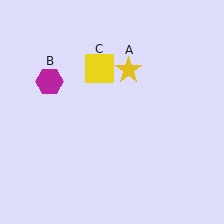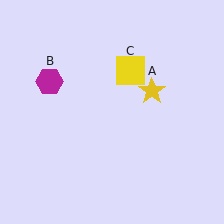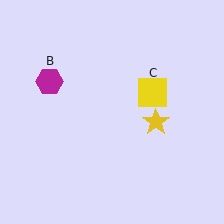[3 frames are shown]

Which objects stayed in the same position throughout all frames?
Magenta hexagon (object B) remained stationary.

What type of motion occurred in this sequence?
The yellow star (object A), yellow square (object C) rotated clockwise around the center of the scene.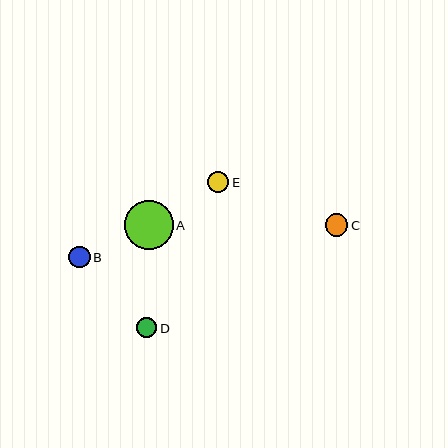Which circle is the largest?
Circle A is the largest with a size of approximately 48 pixels.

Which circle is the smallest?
Circle D is the smallest with a size of approximately 21 pixels.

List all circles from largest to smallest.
From largest to smallest: A, C, B, E, D.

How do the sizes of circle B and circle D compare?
Circle B and circle D are approximately the same size.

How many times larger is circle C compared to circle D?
Circle C is approximately 1.1 times the size of circle D.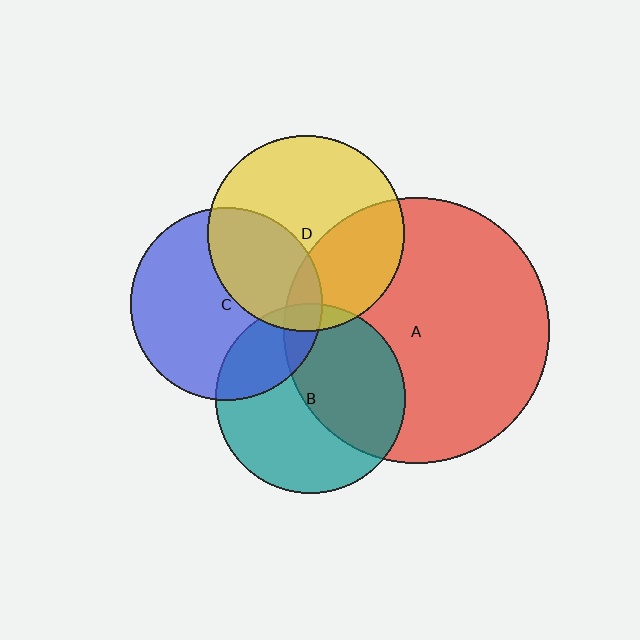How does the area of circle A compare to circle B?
Approximately 2.0 times.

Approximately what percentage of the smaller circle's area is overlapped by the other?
Approximately 5%.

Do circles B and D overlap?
Yes.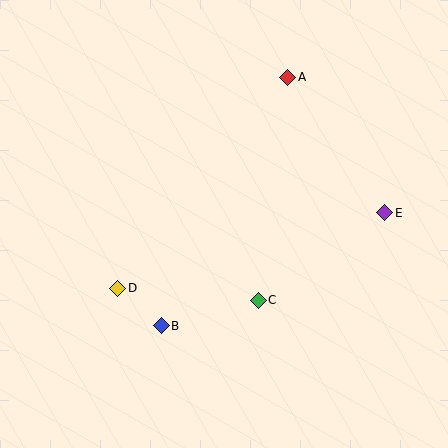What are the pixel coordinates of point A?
Point A is at (288, 77).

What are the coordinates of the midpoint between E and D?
The midpoint between E and D is at (251, 250).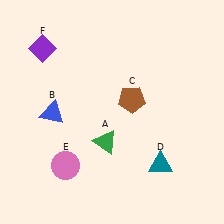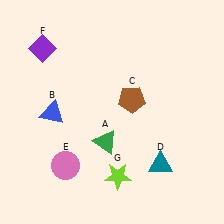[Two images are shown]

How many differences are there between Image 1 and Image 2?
There is 1 difference between the two images.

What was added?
A lime star (G) was added in Image 2.